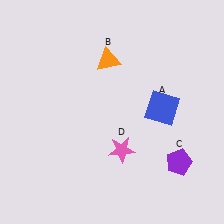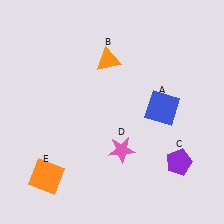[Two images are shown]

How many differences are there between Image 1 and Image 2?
There is 1 difference between the two images.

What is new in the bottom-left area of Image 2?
An orange square (E) was added in the bottom-left area of Image 2.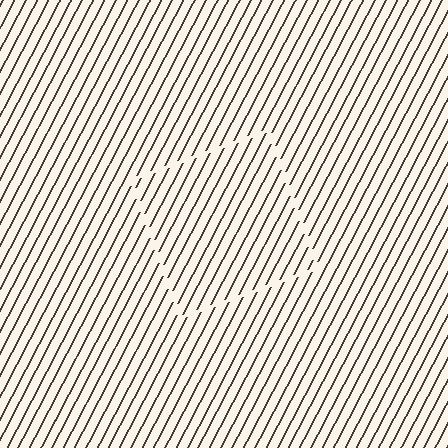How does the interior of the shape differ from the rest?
The interior of the shape contains the same grating, shifted by half a period — the contour is defined by the phase discontinuity where line-ends from the inner and outer gratings abut.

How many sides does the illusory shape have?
4 sides — the line-ends trace a square.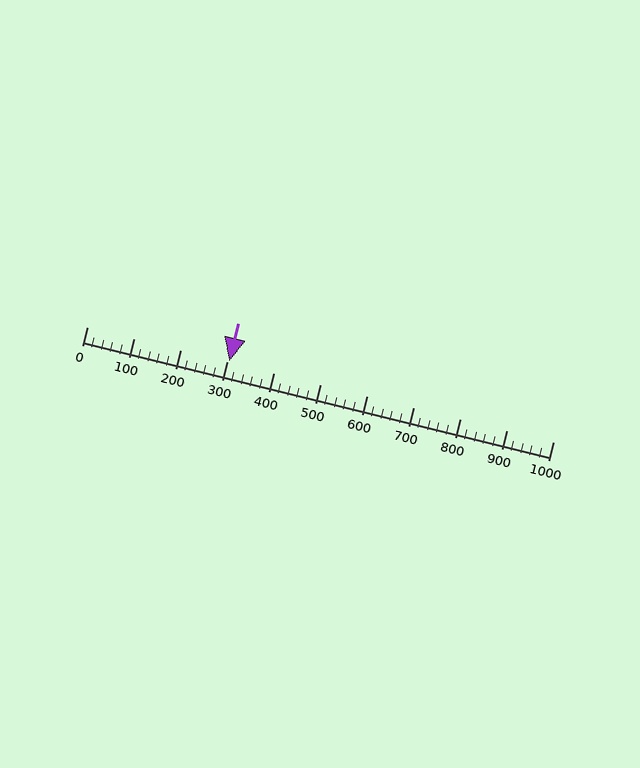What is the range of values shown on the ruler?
The ruler shows values from 0 to 1000.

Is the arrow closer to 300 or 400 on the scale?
The arrow is closer to 300.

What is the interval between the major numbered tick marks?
The major tick marks are spaced 100 units apart.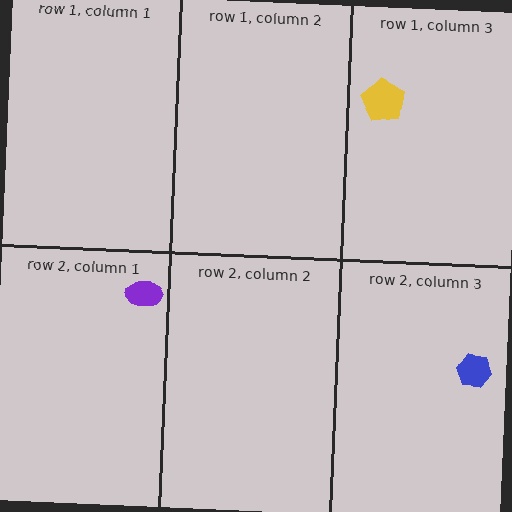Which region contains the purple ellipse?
The row 2, column 1 region.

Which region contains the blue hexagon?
The row 2, column 3 region.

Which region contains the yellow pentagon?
The row 1, column 3 region.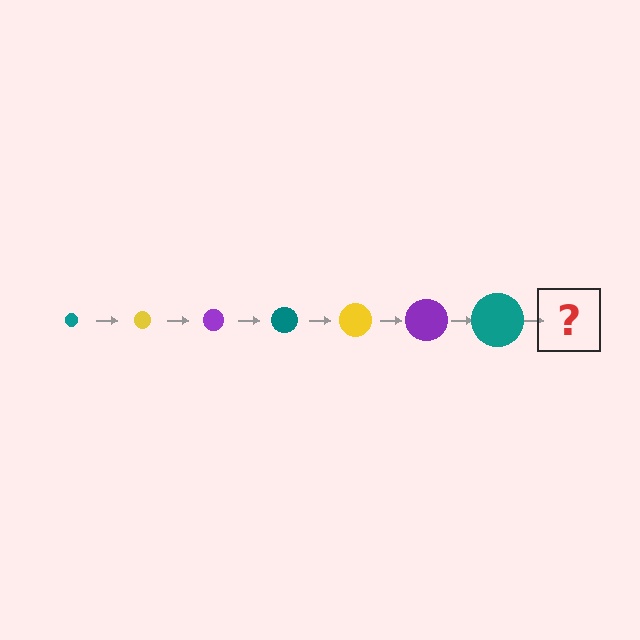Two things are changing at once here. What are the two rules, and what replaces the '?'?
The two rules are that the circle grows larger each step and the color cycles through teal, yellow, and purple. The '?' should be a yellow circle, larger than the previous one.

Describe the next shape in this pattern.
It should be a yellow circle, larger than the previous one.